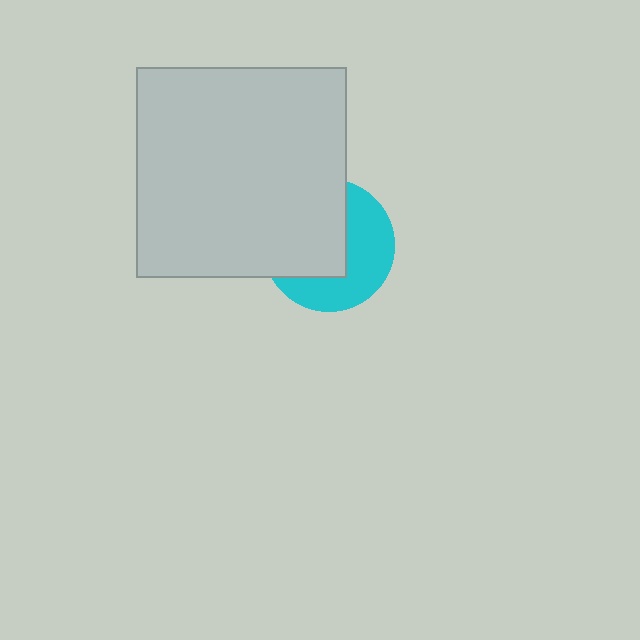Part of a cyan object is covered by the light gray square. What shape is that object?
It is a circle.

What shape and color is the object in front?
The object in front is a light gray square.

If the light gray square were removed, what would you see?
You would see the complete cyan circle.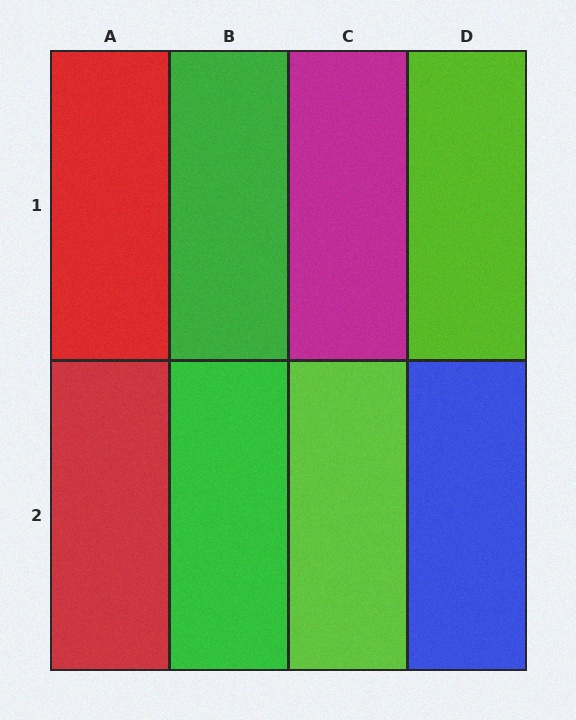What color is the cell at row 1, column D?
Lime.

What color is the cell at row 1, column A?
Red.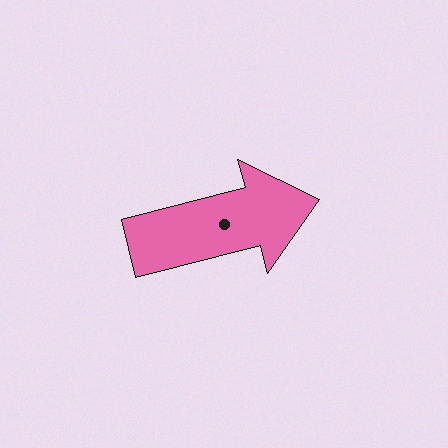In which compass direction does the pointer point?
East.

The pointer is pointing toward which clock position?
Roughly 3 o'clock.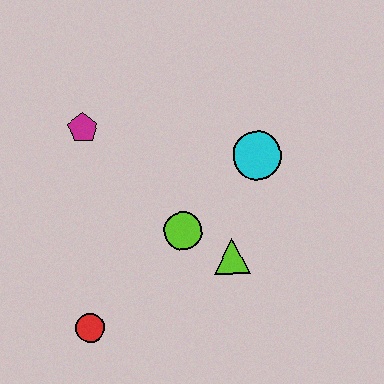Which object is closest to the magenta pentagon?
The lime circle is closest to the magenta pentagon.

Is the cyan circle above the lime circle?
Yes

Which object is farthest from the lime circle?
The magenta pentagon is farthest from the lime circle.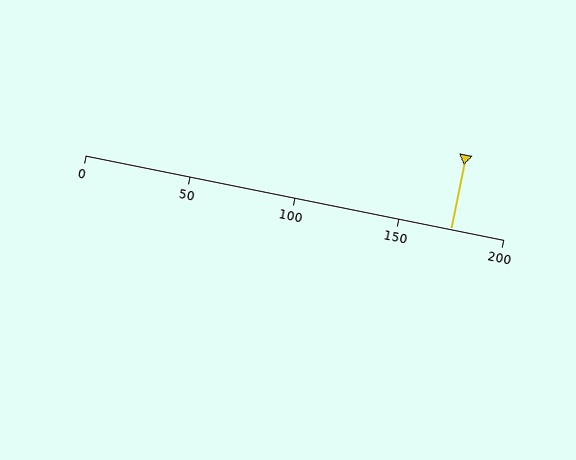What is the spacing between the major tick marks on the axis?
The major ticks are spaced 50 apart.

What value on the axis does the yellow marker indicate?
The marker indicates approximately 175.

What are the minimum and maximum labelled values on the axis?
The axis runs from 0 to 200.